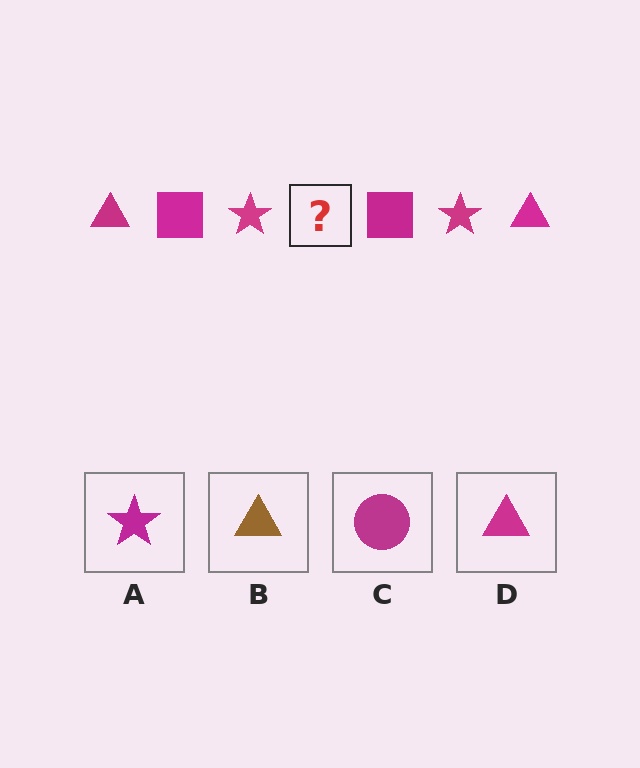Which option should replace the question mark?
Option D.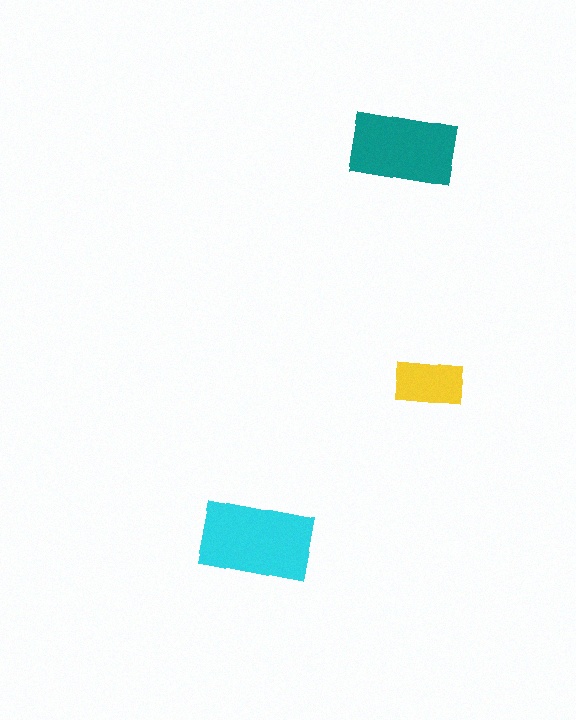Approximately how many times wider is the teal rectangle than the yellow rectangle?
About 1.5 times wider.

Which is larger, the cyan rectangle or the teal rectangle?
The cyan one.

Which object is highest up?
The teal rectangle is topmost.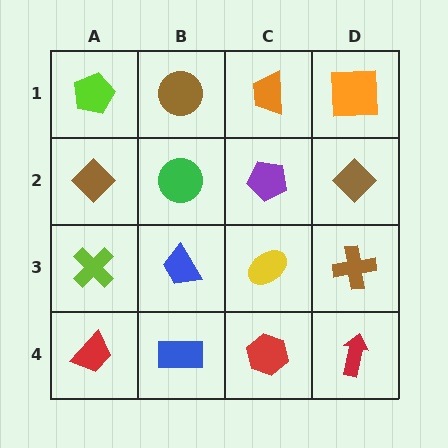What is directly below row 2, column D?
A brown cross.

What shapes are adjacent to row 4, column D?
A brown cross (row 3, column D), a red hexagon (row 4, column C).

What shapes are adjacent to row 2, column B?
A brown circle (row 1, column B), a blue trapezoid (row 3, column B), a brown diamond (row 2, column A), a purple pentagon (row 2, column C).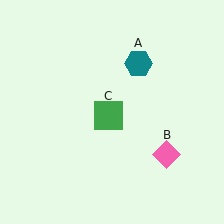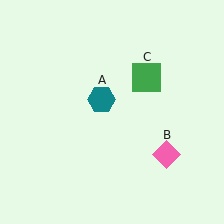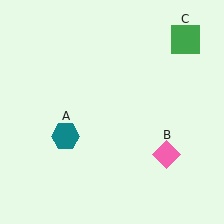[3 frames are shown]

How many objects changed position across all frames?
2 objects changed position: teal hexagon (object A), green square (object C).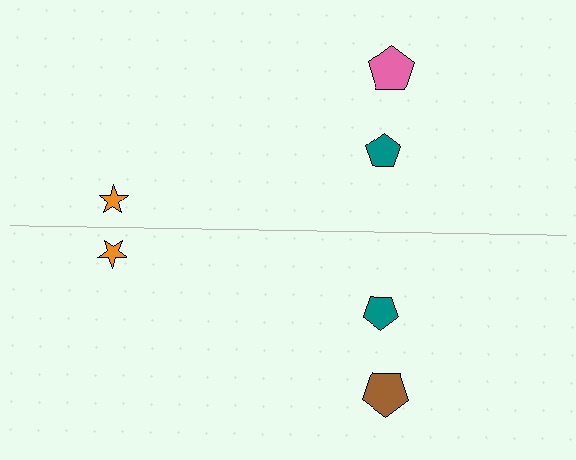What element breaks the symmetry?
The brown pentagon on the bottom side breaks the symmetry — its mirror counterpart is pink.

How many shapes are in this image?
There are 6 shapes in this image.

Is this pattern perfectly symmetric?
No, the pattern is not perfectly symmetric. The brown pentagon on the bottom side breaks the symmetry — its mirror counterpart is pink.